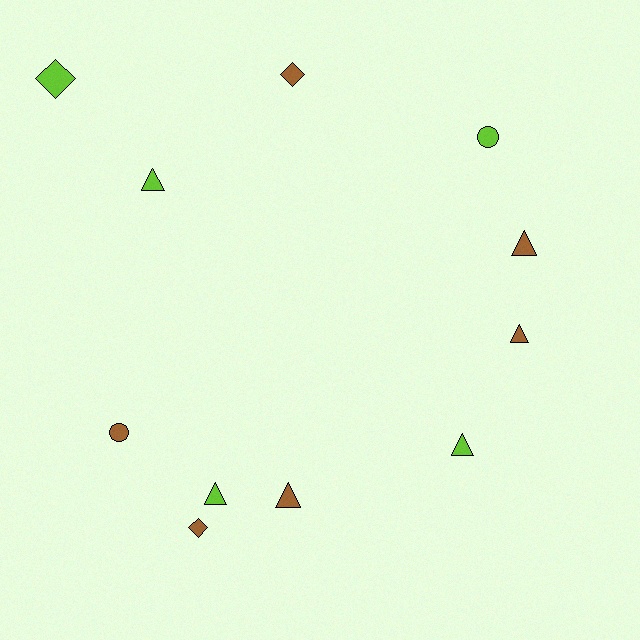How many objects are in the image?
There are 11 objects.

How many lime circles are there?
There is 1 lime circle.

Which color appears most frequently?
Brown, with 6 objects.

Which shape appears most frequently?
Triangle, with 6 objects.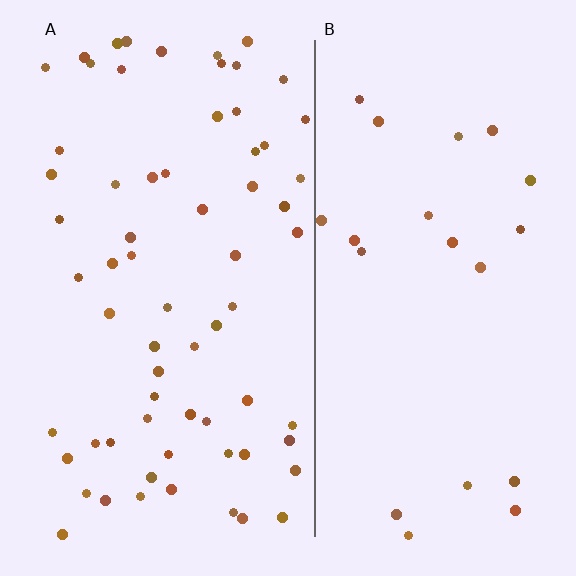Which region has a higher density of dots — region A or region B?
A (the left).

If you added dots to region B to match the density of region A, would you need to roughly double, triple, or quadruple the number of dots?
Approximately triple.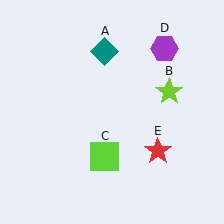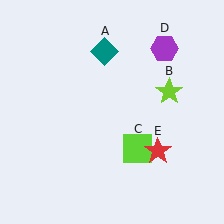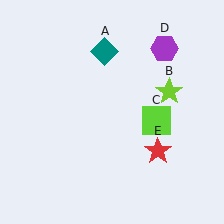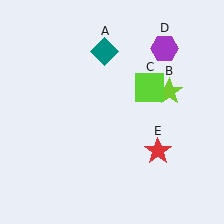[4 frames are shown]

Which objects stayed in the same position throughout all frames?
Teal diamond (object A) and lime star (object B) and purple hexagon (object D) and red star (object E) remained stationary.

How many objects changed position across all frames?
1 object changed position: lime square (object C).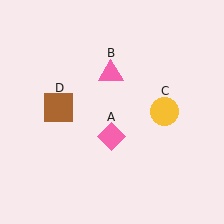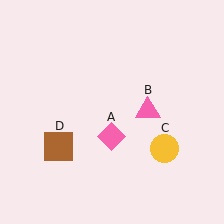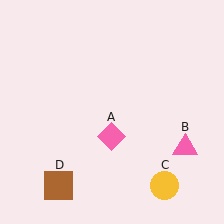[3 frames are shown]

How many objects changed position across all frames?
3 objects changed position: pink triangle (object B), yellow circle (object C), brown square (object D).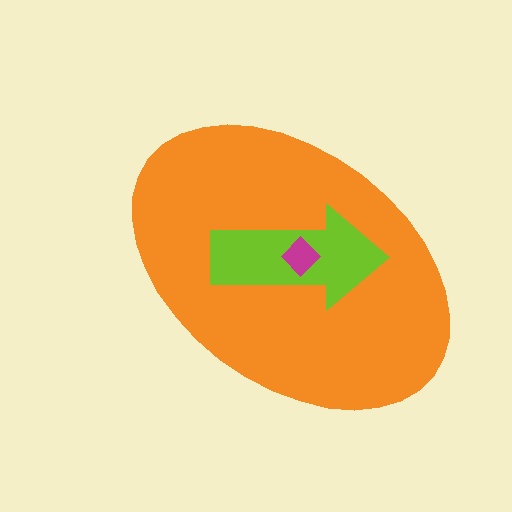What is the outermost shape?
The orange ellipse.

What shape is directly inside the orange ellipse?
The lime arrow.